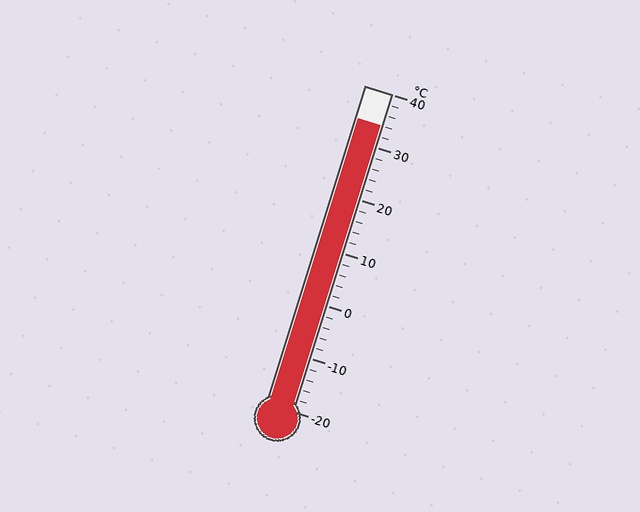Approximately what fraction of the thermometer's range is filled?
The thermometer is filled to approximately 90% of its range.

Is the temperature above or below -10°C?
The temperature is above -10°C.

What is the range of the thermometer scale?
The thermometer scale ranges from -20°C to 40°C.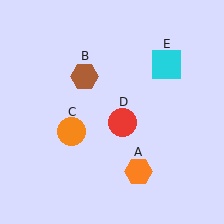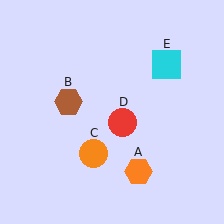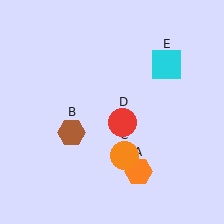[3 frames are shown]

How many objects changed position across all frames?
2 objects changed position: brown hexagon (object B), orange circle (object C).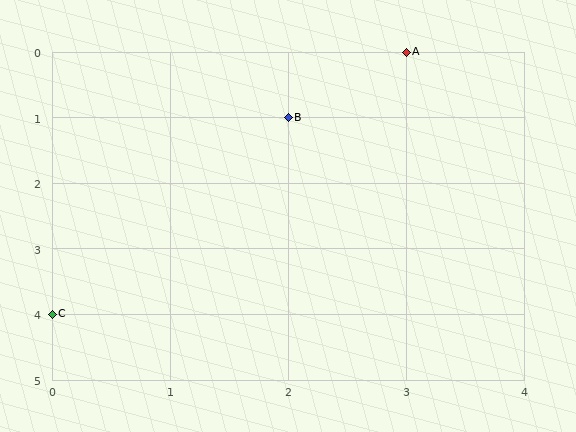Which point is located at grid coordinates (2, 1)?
Point B is at (2, 1).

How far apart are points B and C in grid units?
Points B and C are 2 columns and 3 rows apart (about 3.6 grid units diagonally).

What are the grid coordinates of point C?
Point C is at grid coordinates (0, 4).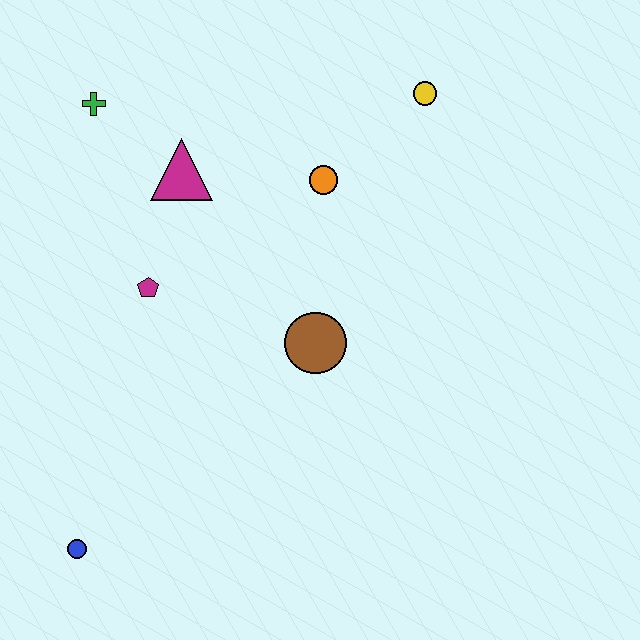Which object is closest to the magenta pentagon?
The magenta triangle is closest to the magenta pentagon.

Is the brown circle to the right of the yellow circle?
No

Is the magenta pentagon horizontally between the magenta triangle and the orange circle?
No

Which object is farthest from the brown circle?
The green cross is farthest from the brown circle.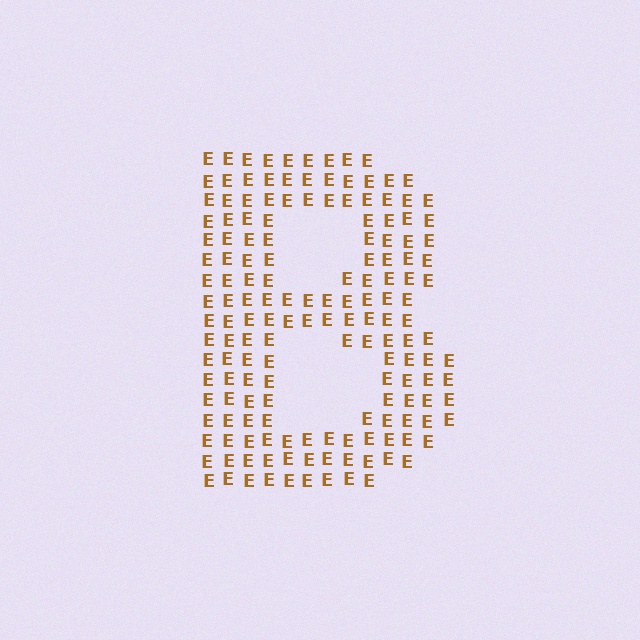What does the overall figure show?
The overall figure shows the letter B.